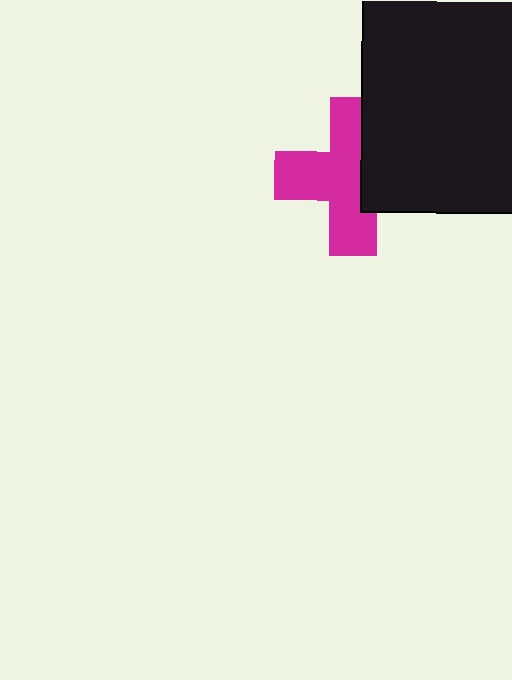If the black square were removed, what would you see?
You would see the complete magenta cross.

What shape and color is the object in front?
The object in front is a black square.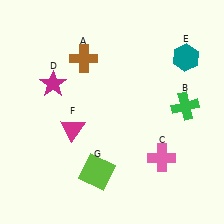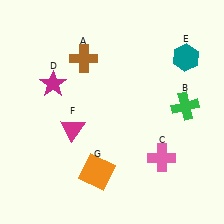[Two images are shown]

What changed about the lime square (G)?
In Image 1, G is lime. In Image 2, it changed to orange.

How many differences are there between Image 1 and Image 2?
There is 1 difference between the two images.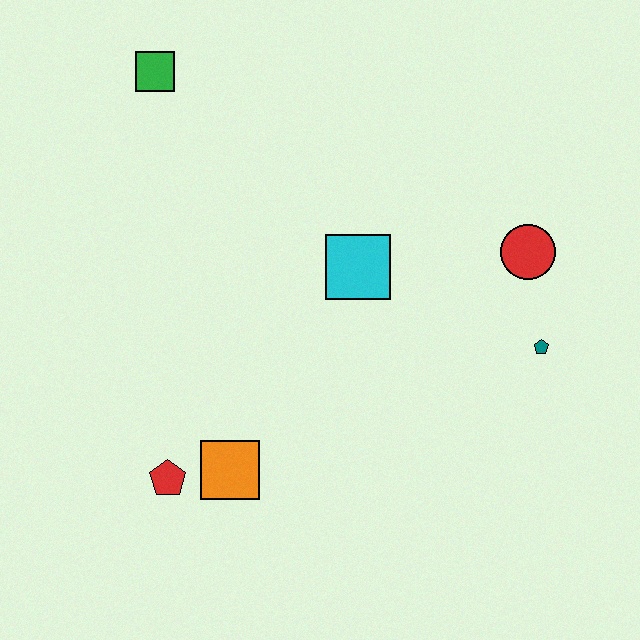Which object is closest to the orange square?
The red pentagon is closest to the orange square.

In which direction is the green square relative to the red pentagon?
The green square is above the red pentagon.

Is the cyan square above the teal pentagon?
Yes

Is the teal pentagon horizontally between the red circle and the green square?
No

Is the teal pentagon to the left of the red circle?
No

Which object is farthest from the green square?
The teal pentagon is farthest from the green square.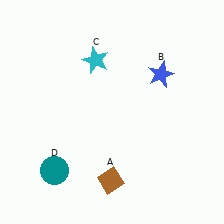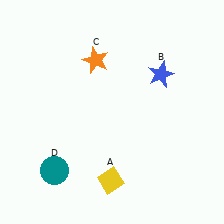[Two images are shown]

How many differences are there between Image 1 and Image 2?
There are 2 differences between the two images.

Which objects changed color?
A changed from brown to yellow. C changed from cyan to orange.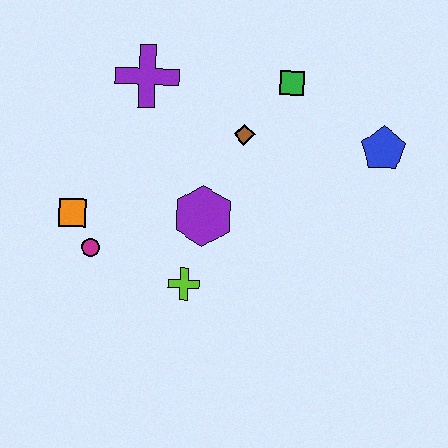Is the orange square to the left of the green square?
Yes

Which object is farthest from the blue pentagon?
The orange square is farthest from the blue pentagon.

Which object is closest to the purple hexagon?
The lime cross is closest to the purple hexagon.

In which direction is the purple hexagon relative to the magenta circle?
The purple hexagon is to the right of the magenta circle.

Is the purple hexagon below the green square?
Yes